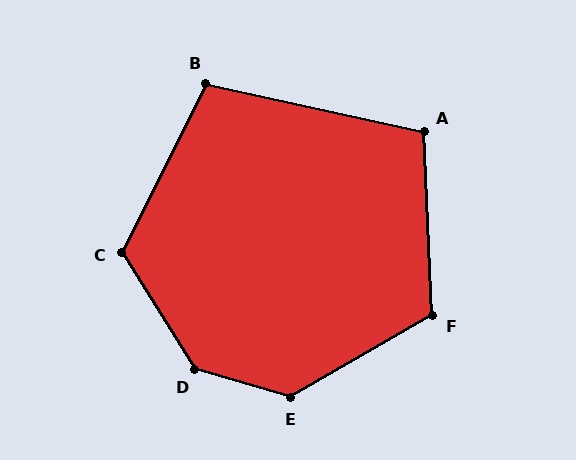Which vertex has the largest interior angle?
D, at approximately 138 degrees.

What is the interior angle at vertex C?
Approximately 122 degrees (obtuse).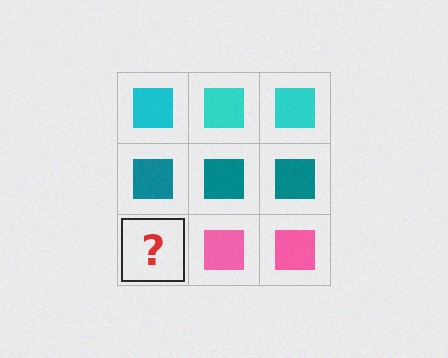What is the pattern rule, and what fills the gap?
The rule is that each row has a consistent color. The gap should be filled with a pink square.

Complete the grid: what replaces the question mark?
The question mark should be replaced with a pink square.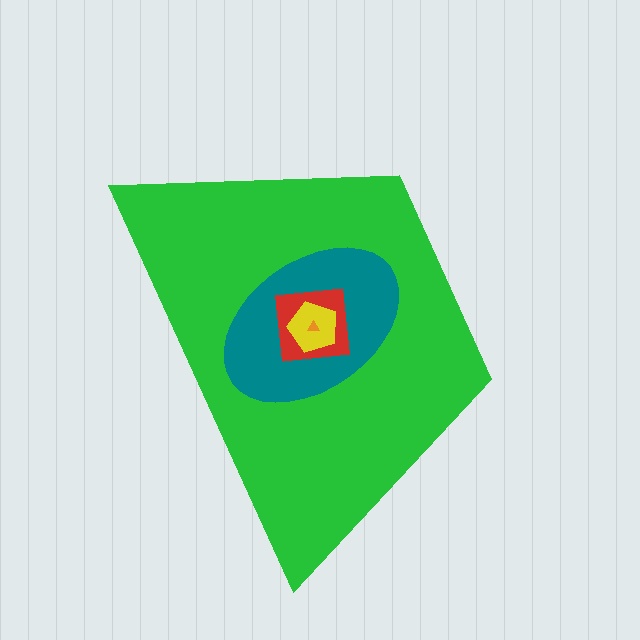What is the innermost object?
The orange triangle.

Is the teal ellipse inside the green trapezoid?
Yes.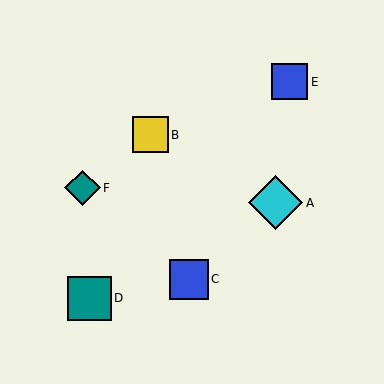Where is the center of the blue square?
The center of the blue square is at (189, 279).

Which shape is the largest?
The cyan diamond (labeled A) is the largest.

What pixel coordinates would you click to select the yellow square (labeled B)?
Click at (150, 135) to select the yellow square B.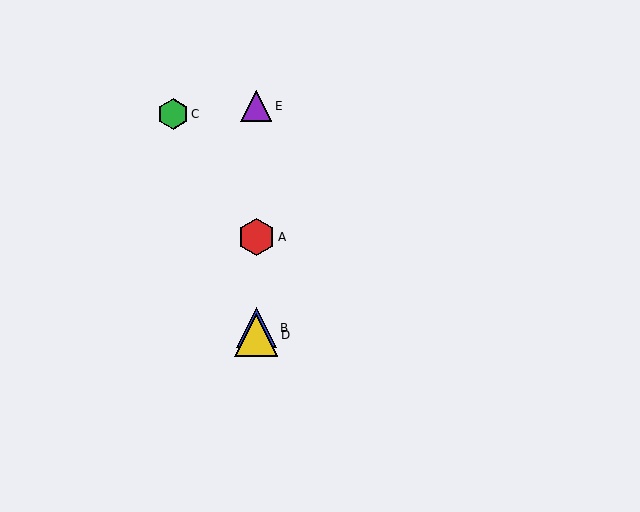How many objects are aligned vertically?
4 objects (A, B, D, E) are aligned vertically.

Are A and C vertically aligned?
No, A is at x≈256 and C is at x≈173.